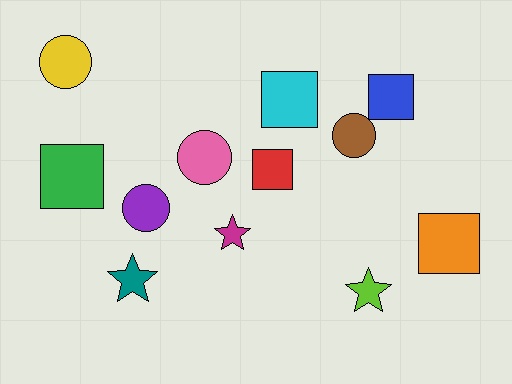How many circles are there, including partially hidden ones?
There are 4 circles.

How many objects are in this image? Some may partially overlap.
There are 12 objects.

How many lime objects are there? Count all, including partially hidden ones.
There is 1 lime object.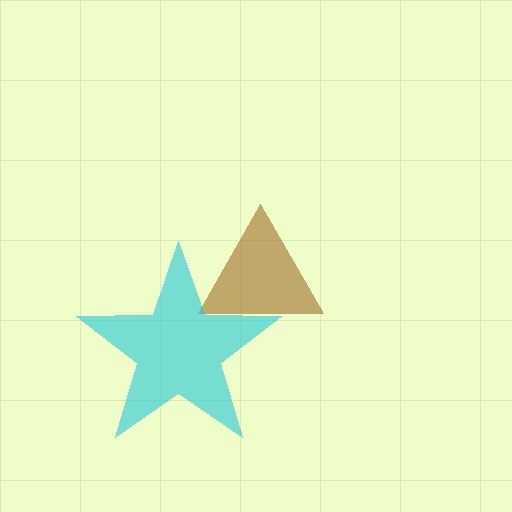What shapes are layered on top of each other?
The layered shapes are: a brown triangle, a cyan star.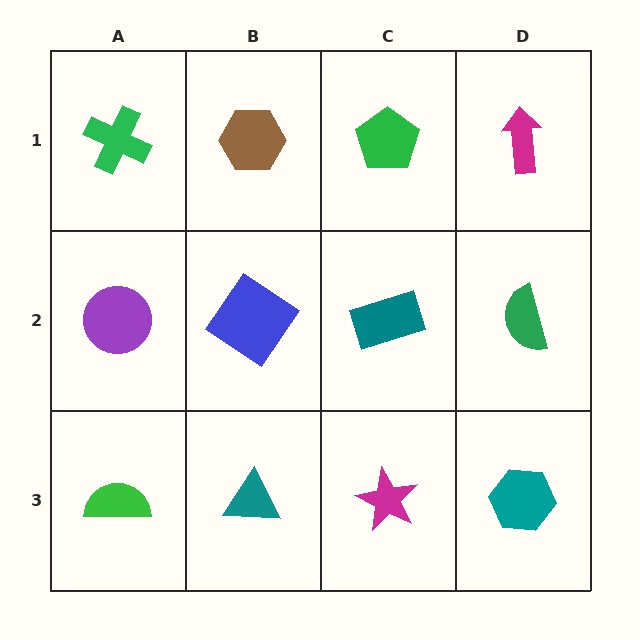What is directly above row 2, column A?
A green cross.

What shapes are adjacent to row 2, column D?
A magenta arrow (row 1, column D), a teal hexagon (row 3, column D), a teal rectangle (row 2, column C).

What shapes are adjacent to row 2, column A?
A green cross (row 1, column A), a green semicircle (row 3, column A), a blue diamond (row 2, column B).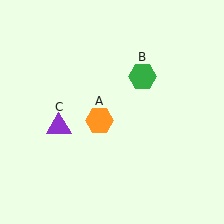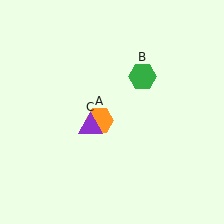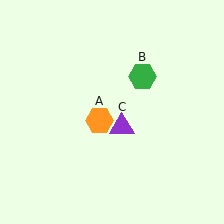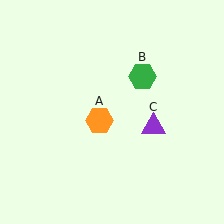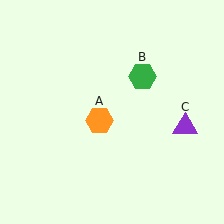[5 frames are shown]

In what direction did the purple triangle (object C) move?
The purple triangle (object C) moved right.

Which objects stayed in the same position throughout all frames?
Orange hexagon (object A) and green hexagon (object B) remained stationary.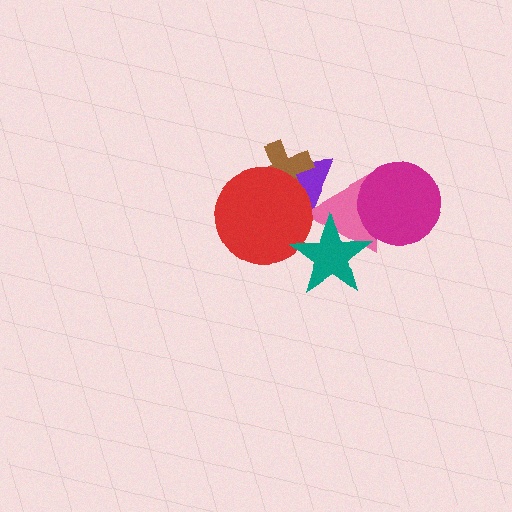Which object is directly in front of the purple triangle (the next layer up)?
The pink triangle is directly in front of the purple triangle.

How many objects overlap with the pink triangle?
3 objects overlap with the pink triangle.